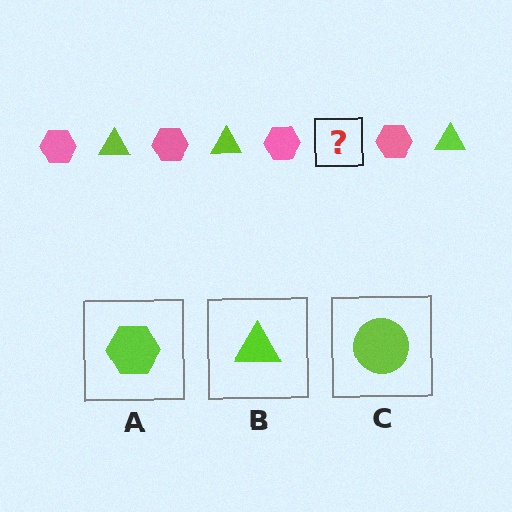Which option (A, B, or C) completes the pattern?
B.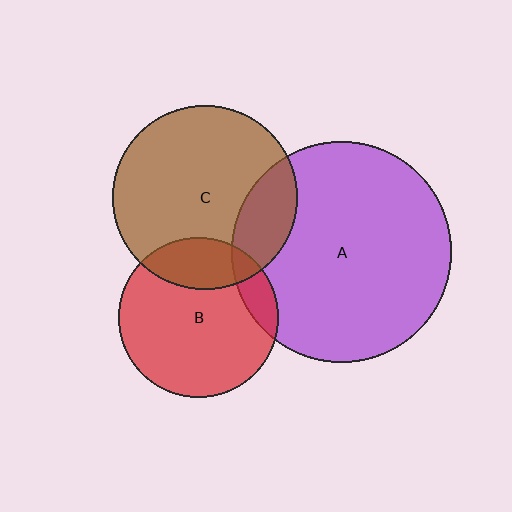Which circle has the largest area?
Circle A (purple).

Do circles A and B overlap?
Yes.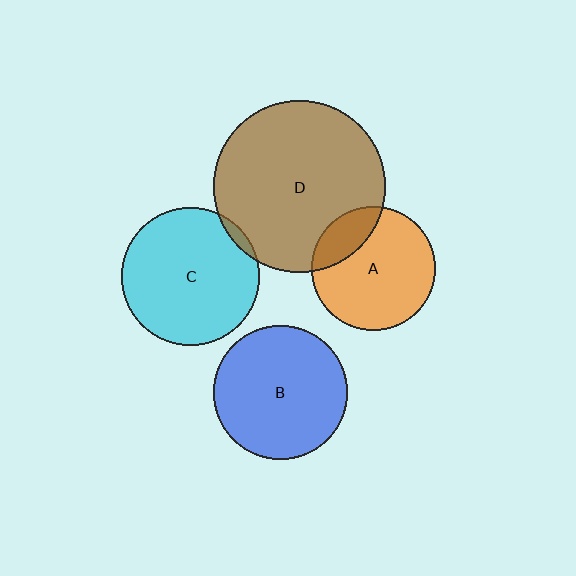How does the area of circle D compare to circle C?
Approximately 1.6 times.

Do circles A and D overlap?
Yes.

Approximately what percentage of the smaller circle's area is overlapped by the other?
Approximately 20%.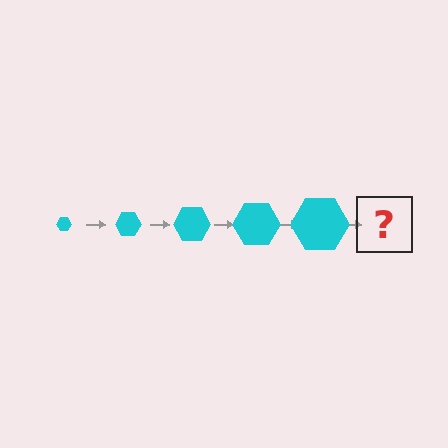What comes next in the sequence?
The next element should be a cyan hexagon, larger than the previous one.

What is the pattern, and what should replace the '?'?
The pattern is that the hexagon gets progressively larger each step. The '?' should be a cyan hexagon, larger than the previous one.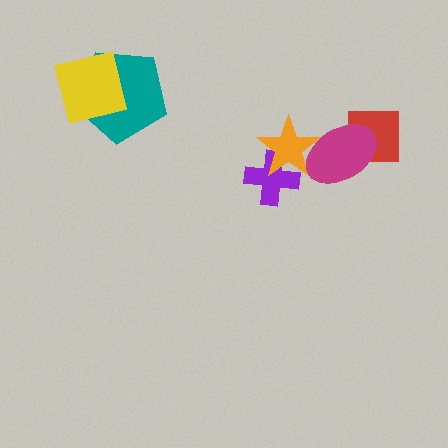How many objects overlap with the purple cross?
1 object overlaps with the purple cross.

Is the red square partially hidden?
Yes, it is partially covered by another shape.